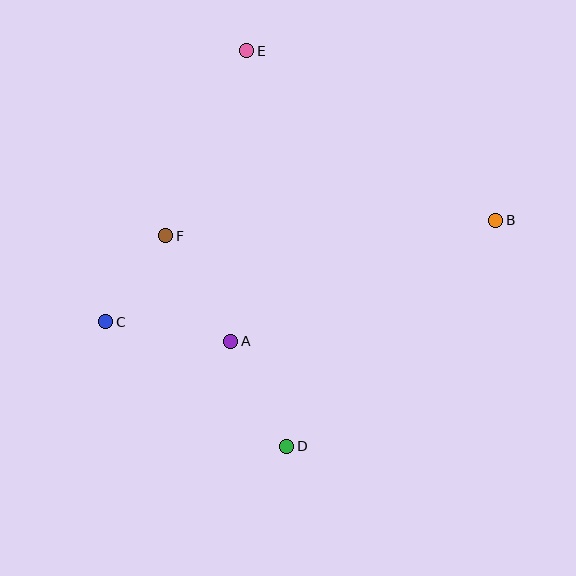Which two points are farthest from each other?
Points B and C are farthest from each other.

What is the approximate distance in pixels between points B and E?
The distance between B and E is approximately 301 pixels.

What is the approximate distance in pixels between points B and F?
The distance between B and F is approximately 330 pixels.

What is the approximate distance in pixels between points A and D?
The distance between A and D is approximately 119 pixels.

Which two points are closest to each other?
Points C and F are closest to each other.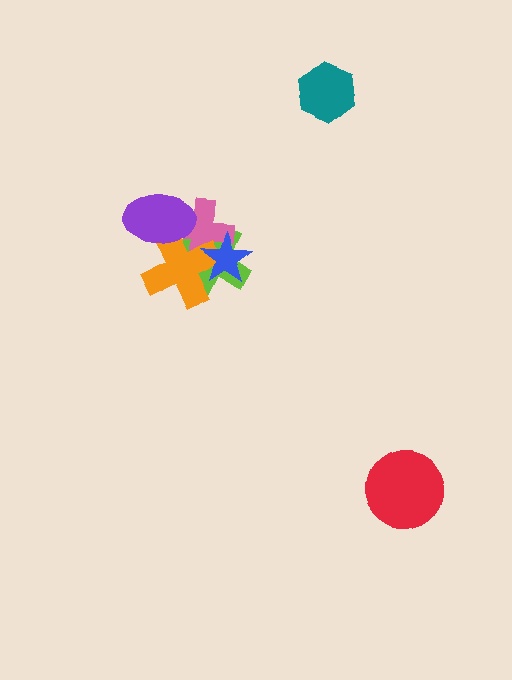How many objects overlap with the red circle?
0 objects overlap with the red circle.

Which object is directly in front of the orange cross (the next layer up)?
The blue star is directly in front of the orange cross.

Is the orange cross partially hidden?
Yes, it is partially covered by another shape.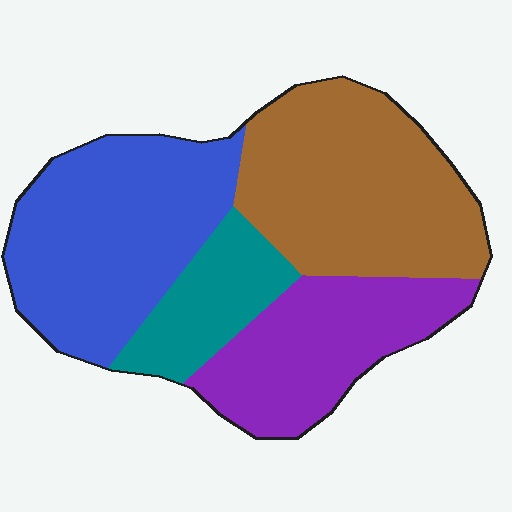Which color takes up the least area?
Teal, at roughly 15%.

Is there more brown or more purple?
Brown.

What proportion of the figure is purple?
Purple covers about 20% of the figure.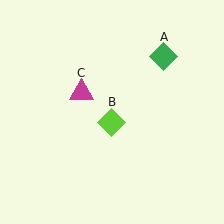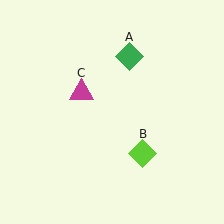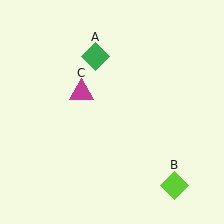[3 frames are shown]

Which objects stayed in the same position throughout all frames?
Magenta triangle (object C) remained stationary.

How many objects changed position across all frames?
2 objects changed position: green diamond (object A), lime diamond (object B).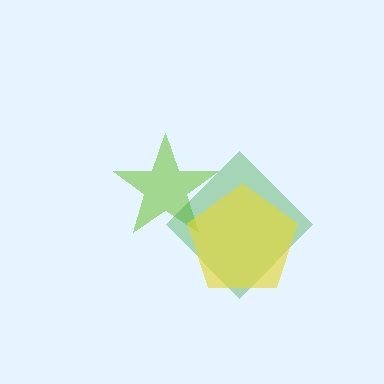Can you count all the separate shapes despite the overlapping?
Yes, there are 3 separate shapes.